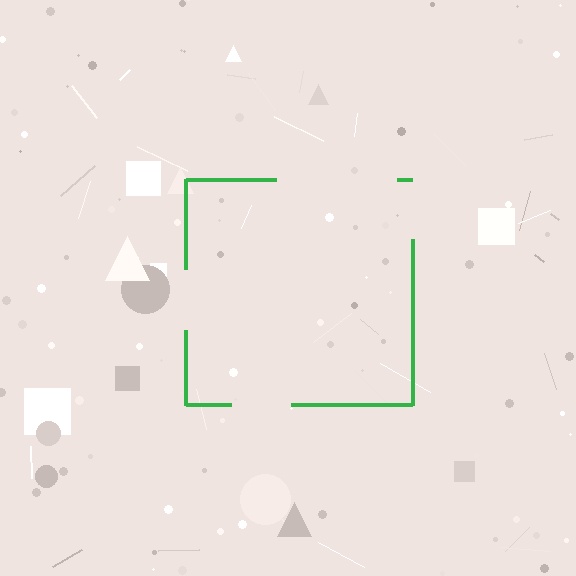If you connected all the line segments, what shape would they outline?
They would outline a square.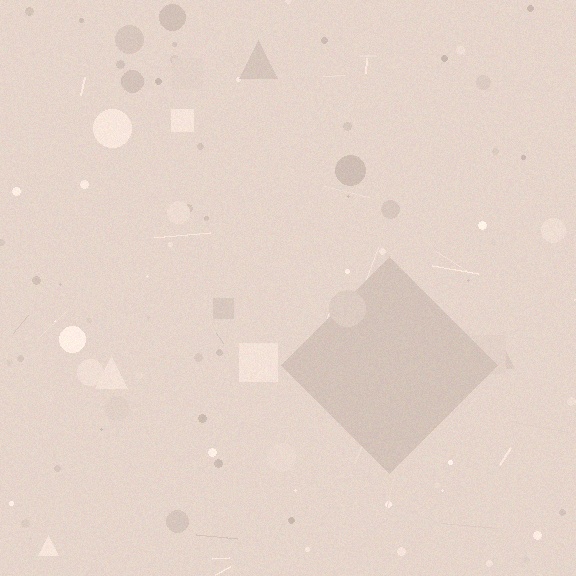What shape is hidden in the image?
A diamond is hidden in the image.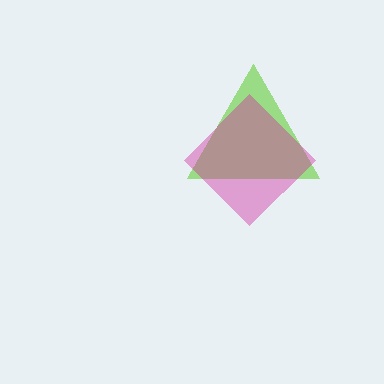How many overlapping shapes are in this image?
There are 2 overlapping shapes in the image.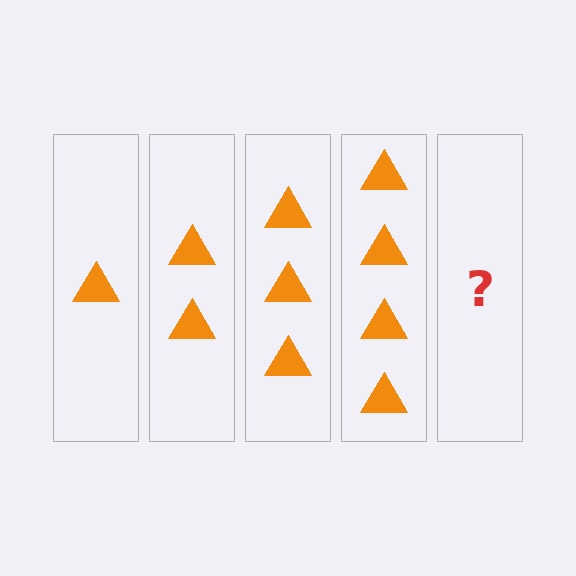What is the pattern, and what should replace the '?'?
The pattern is that each step adds one more triangle. The '?' should be 5 triangles.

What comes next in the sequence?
The next element should be 5 triangles.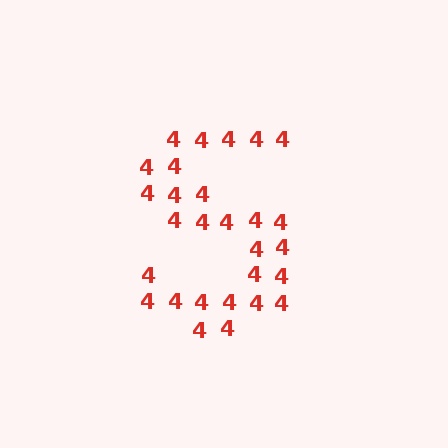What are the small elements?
The small elements are digit 4's.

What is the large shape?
The large shape is the letter S.